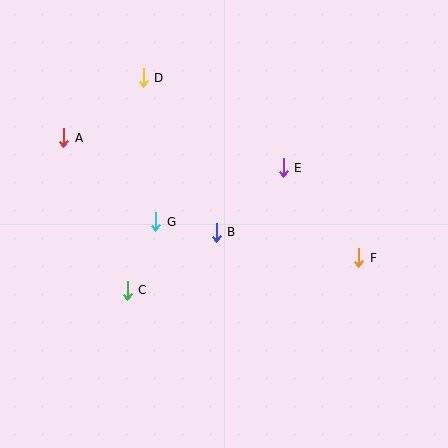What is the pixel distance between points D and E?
The distance between D and E is 166 pixels.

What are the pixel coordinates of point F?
Point F is at (359, 258).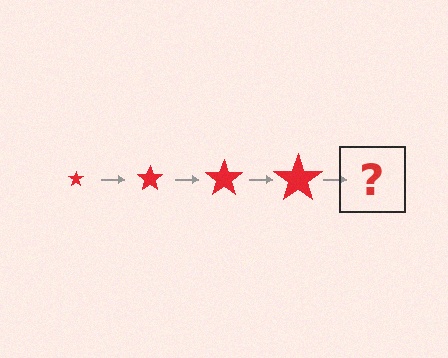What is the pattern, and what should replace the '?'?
The pattern is that the star gets progressively larger each step. The '?' should be a red star, larger than the previous one.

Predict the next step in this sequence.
The next step is a red star, larger than the previous one.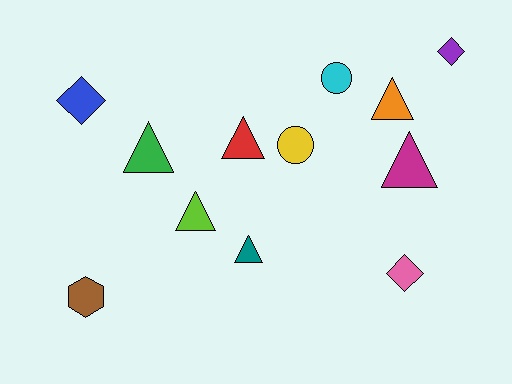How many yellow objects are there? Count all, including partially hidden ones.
There is 1 yellow object.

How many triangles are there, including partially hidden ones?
There are 6 triangles.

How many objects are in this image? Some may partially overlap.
There are 12 objects.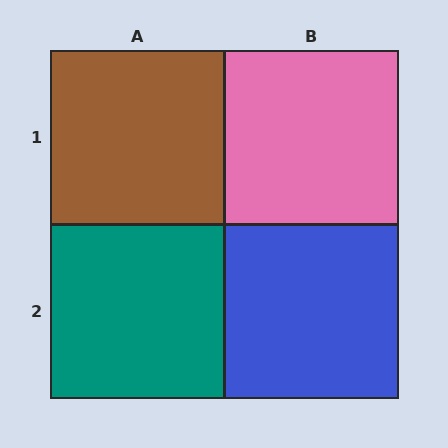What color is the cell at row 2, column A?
Teal.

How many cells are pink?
1 cell is pink.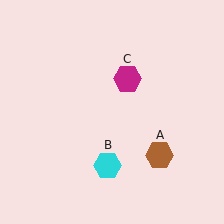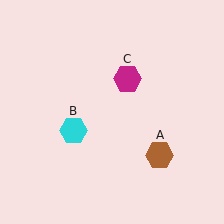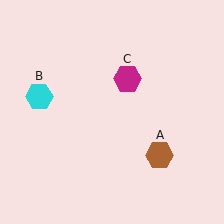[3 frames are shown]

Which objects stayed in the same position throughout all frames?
Brown hexagon (object A) and magenta hexagon (object C) remained stationary.